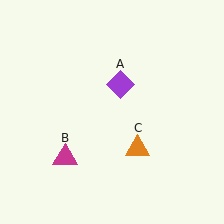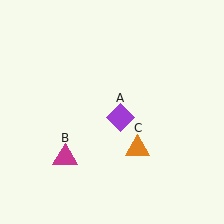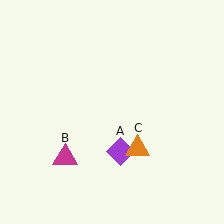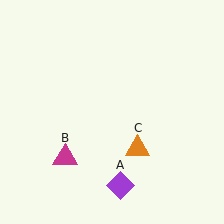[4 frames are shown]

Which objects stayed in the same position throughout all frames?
Magenta triangle (object B) and orange triangle (object C) remained stationary.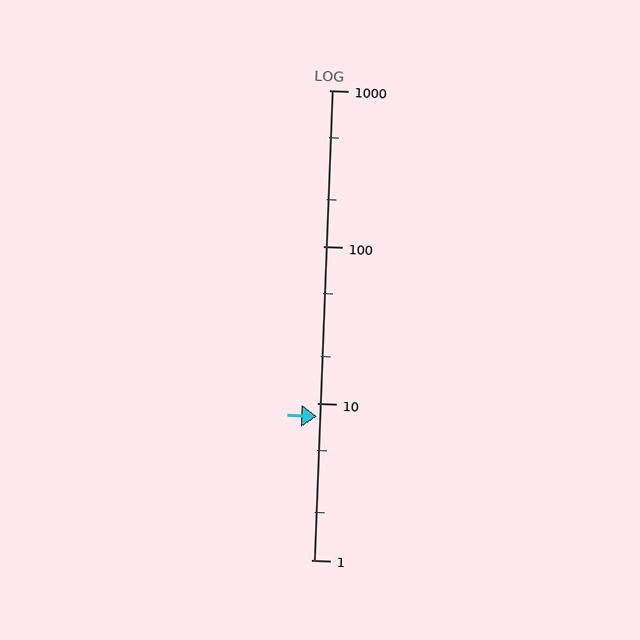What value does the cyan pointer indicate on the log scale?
The pointer indicates approximately 8.2.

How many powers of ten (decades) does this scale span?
The scale spans 3 decades, from 1 to 1000.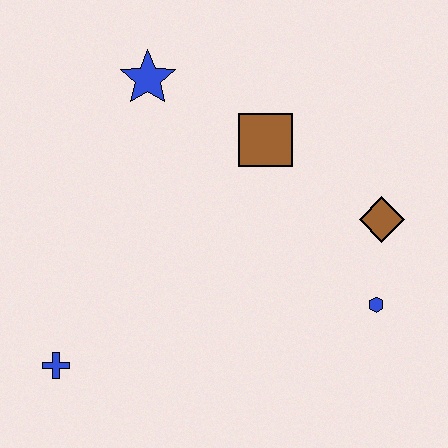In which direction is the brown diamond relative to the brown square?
The brown diamond is to the right of the brown square.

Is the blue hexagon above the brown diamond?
No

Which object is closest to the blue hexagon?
The brown diamond is closest to the blue hexagon.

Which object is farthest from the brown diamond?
The blue cross is farthest from the brown diamond.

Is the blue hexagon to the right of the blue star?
Yes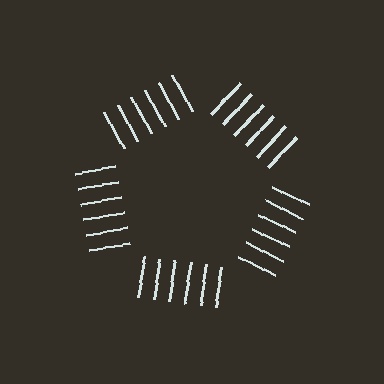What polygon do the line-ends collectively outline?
An illusory pentagon — the line segments terminate on its edges but no continuous stroke is drawn.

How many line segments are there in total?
30 — 6 along each of the 5 edges.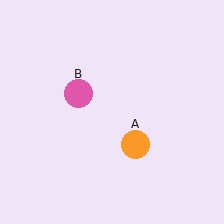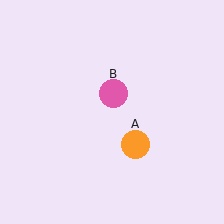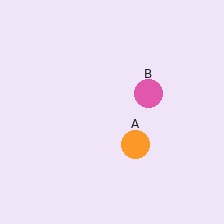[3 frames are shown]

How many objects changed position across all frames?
1 object changed position: pink circle (object B).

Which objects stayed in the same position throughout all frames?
Orange circle (object A) remained stationary.